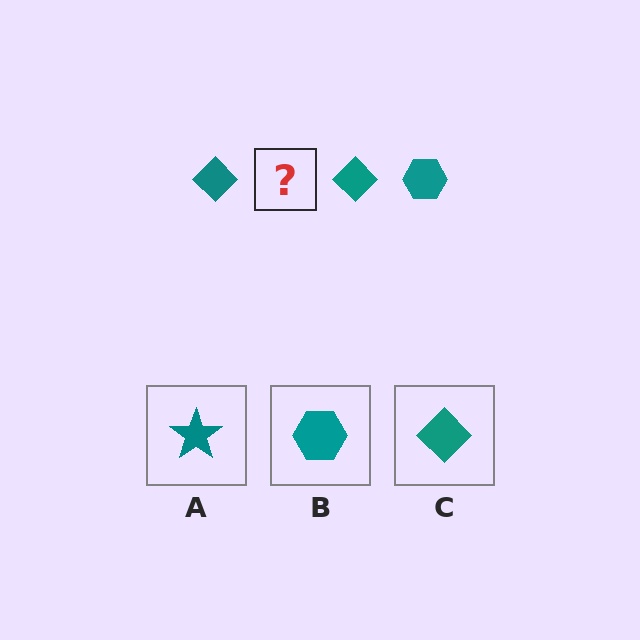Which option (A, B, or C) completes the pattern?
B.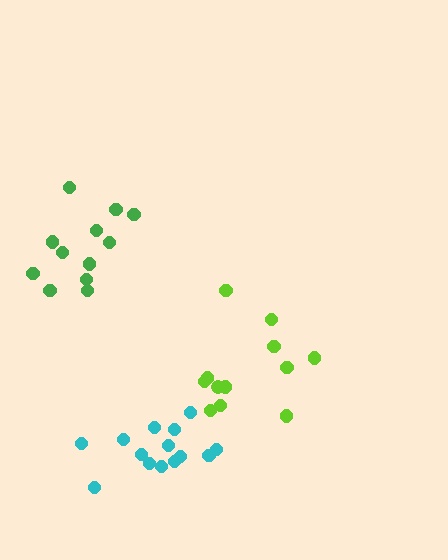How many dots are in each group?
Group 1: 12 dots, Group 2: 14 dots, Group 3: 12 dots (38 total).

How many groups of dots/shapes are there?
There are 3 groups.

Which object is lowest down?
The cyan cluster is bottommost.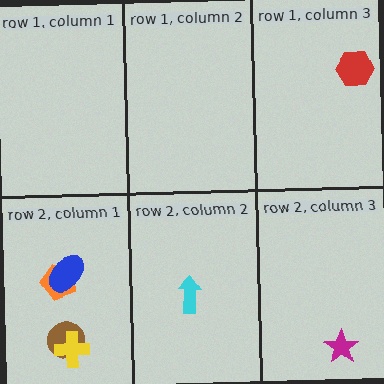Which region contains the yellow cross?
The row 2, column 1 region.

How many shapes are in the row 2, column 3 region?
1.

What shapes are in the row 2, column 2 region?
The cyan arrow.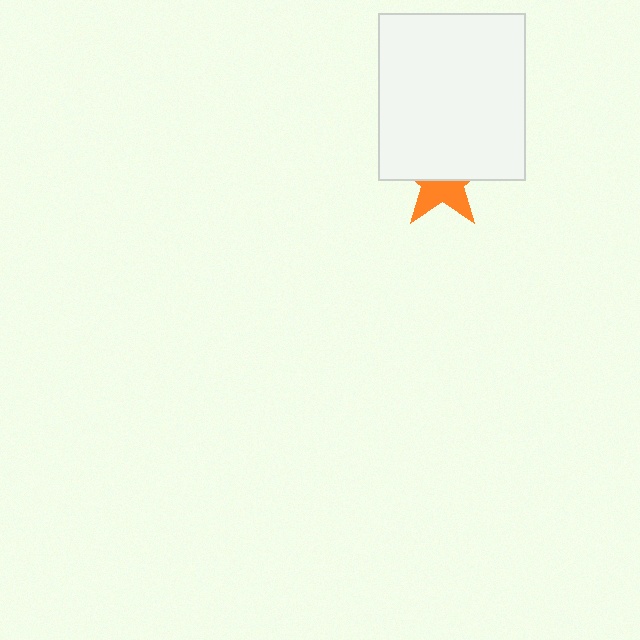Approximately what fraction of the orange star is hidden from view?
Roughly 57% of the orange star is hidden behind the white rectangle.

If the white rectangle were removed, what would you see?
You would see the complete orange star.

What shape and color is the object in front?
The object in front is a white rectangle.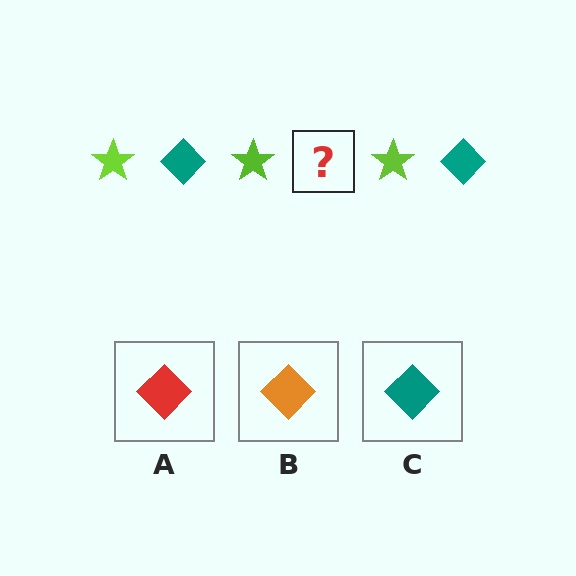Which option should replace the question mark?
Option C.